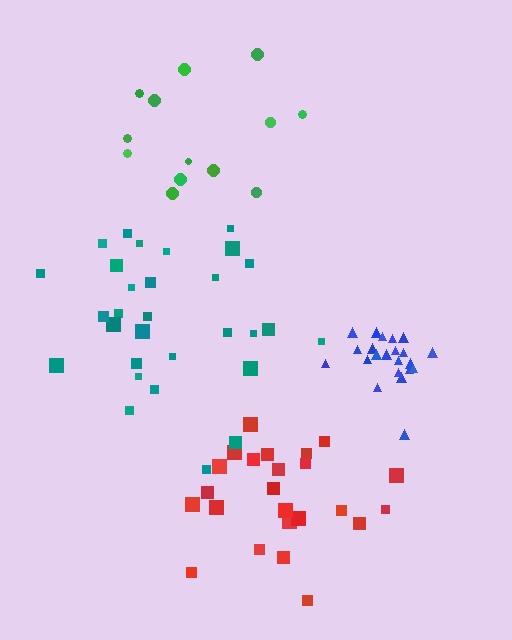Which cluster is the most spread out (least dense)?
Green.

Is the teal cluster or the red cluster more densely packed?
Teal.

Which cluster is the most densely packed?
Blue.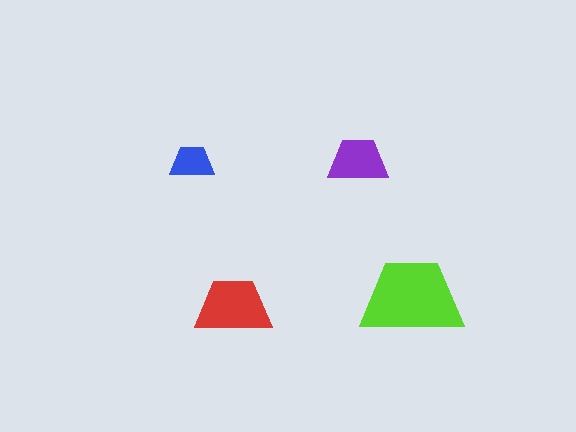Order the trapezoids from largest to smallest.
the lime one, the red one, the purple one, the blue one.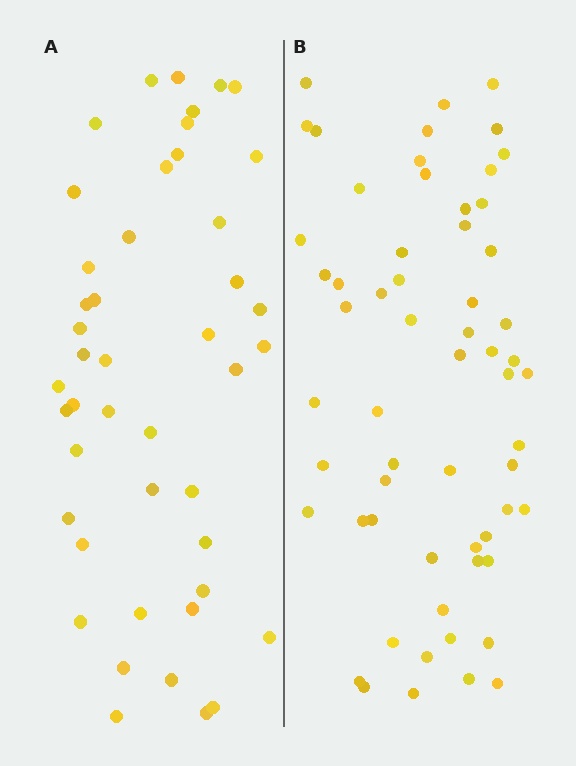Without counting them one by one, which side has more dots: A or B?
Region B (the right region) has more dots.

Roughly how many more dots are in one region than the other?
Region B has approximately 15 more dots than region A.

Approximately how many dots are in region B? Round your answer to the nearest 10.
About 60 dots.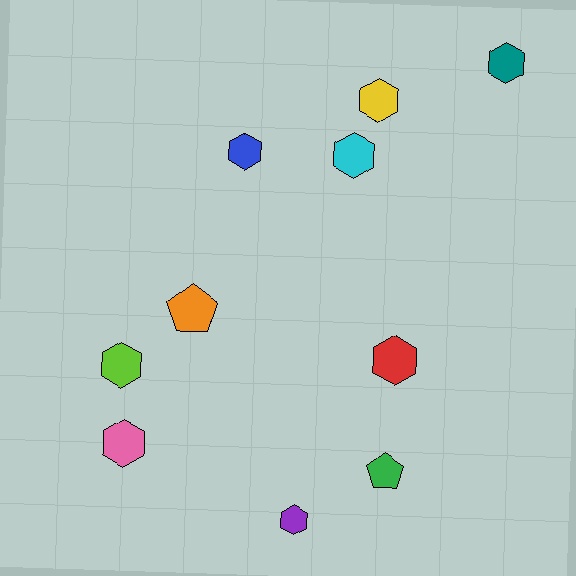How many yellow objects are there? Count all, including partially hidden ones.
There is 1 yellow object.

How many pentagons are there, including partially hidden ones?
There are 2 pentagons.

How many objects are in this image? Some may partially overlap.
There are 10 objects.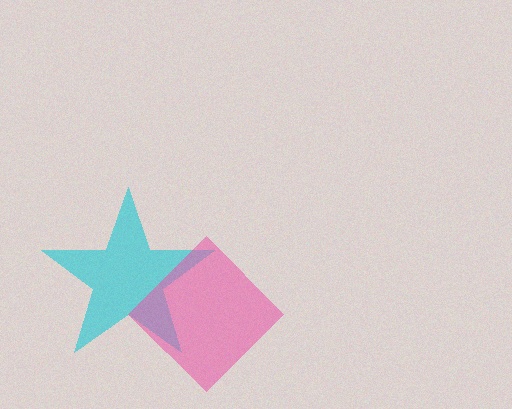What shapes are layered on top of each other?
The layered shapes are: a cyan star, a pink diamond.